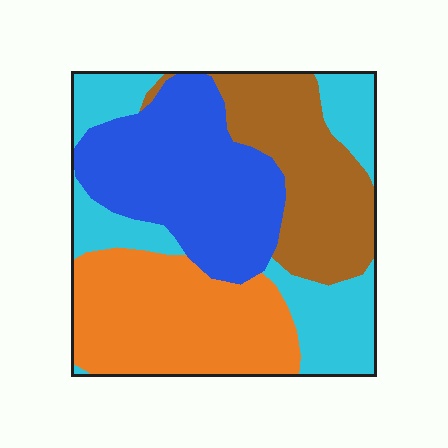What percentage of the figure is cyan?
Cyan covers around 25% of the figure.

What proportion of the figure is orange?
Orange takes up about one quarter (1/4) of the figure.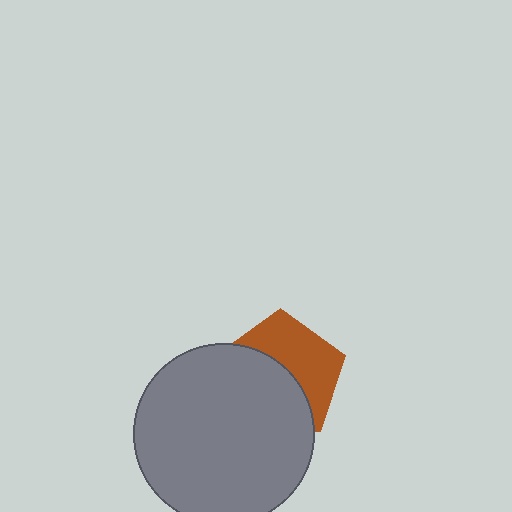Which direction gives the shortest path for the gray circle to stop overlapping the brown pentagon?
Moving toward the lower-left gives the shortest separation.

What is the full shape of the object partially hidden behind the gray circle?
The partially hidden object is a brown pentagon.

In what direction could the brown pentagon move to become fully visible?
The brown pentagon could move toward the upper-right. That would shift it out from behind the gray circle entirely.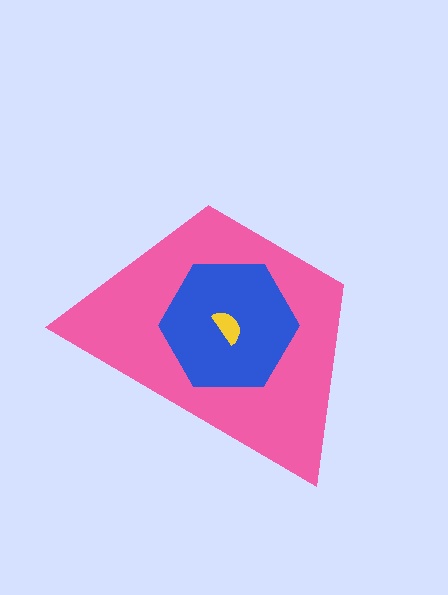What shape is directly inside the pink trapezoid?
The blue hexagon.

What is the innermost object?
The yellow semicircle.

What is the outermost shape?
The pink trapezoid.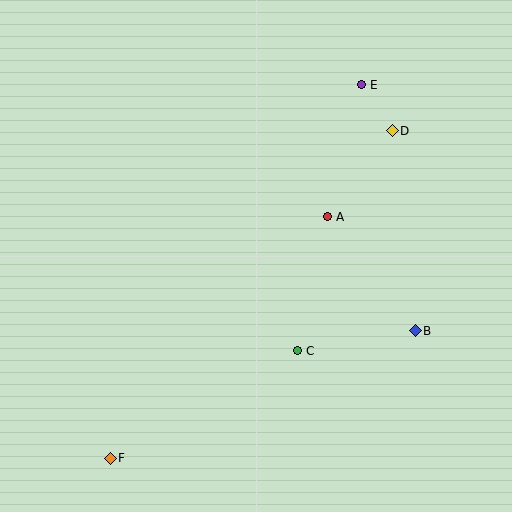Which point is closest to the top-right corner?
Point E is closest to the top-right corner.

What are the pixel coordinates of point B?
Point B is at (415, 331).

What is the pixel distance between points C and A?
The distance between C and A is 137 pixels.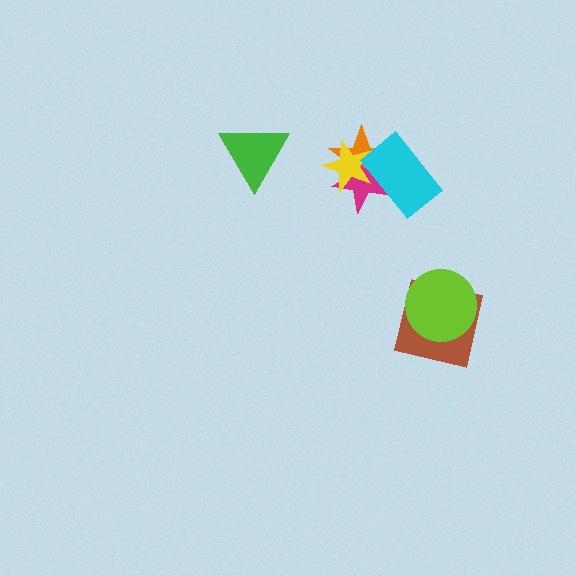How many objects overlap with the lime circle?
1 object overlaps with the lime circle.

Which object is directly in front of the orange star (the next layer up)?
The magenta star is directly in front of the orange star.